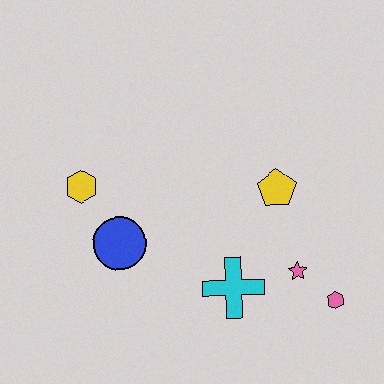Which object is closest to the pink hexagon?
The pink star is closest to the pink hexagon.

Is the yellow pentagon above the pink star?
Yes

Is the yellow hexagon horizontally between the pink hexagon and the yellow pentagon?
No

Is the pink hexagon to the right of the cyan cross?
Yes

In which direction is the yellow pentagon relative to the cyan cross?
The yellow pentagon is above the cyan cross.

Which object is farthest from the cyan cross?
The yellow hexagon is farthest from the cyan cross.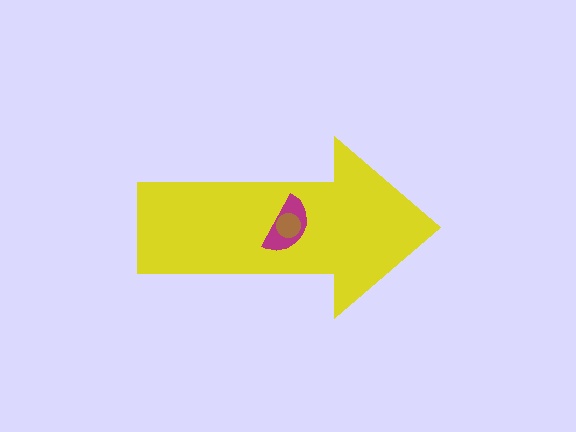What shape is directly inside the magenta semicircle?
The brown circle.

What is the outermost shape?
The yellow arrow.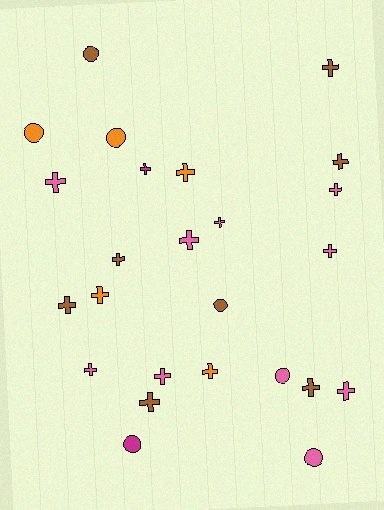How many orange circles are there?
There are 2 orange circles.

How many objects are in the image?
There are 25 objects.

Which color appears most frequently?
Pink, with 10 objects.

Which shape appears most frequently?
Cross, with 18 objects.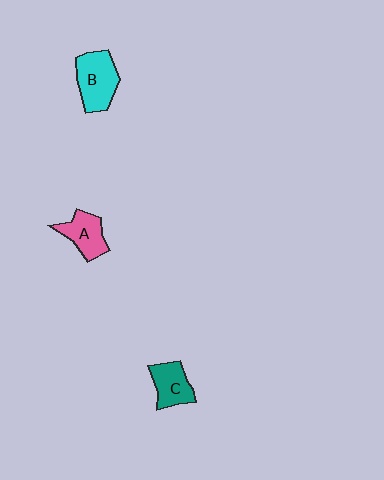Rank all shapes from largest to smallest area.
From largest to smallest: B (cyan), A (pink), C (teal).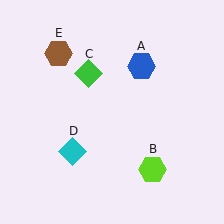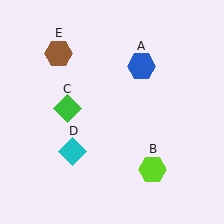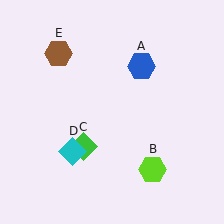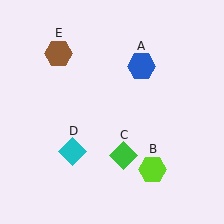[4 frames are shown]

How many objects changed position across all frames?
1 object changed position: green diamond (object C).